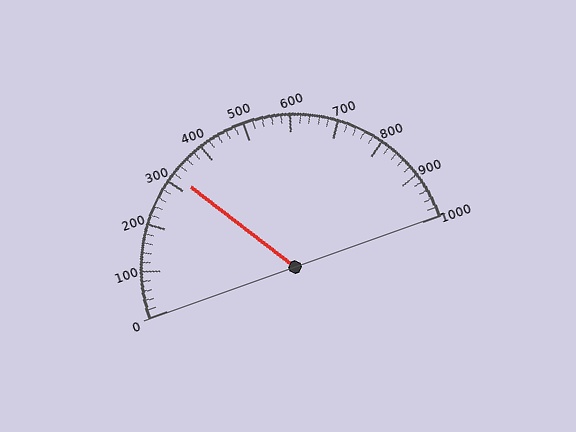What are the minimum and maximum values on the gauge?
The gauge ranges from 0 to 1000.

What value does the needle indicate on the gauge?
The needle indicates approximately 320.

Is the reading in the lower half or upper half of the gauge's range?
The reading is in the lower half of the range (0 to 1000).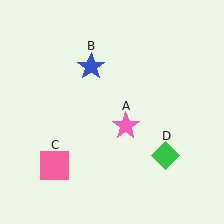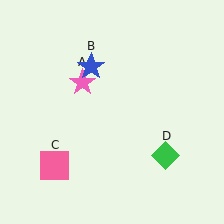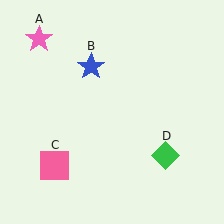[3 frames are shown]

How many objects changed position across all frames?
1 object changed position: pink star (object A).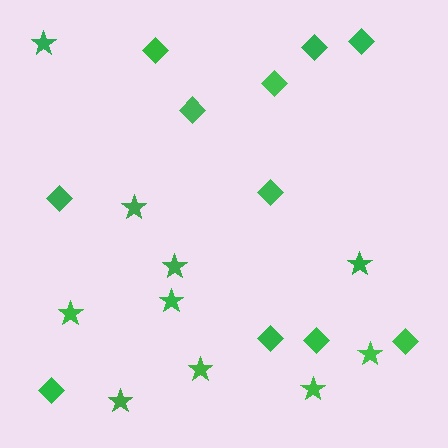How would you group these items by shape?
There are 2 groups: one group of stars (10) and one group of diamonds (11).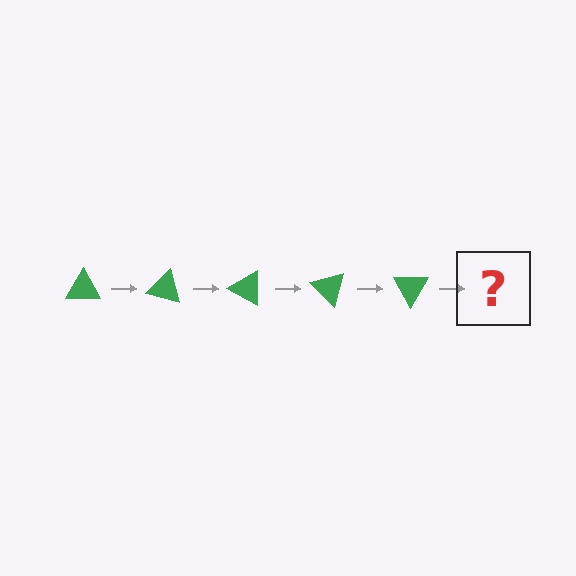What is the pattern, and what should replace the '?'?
The pattern is that the triangle rotates 15 degrees each step. The '?' should be a green triangle rotated 75 degrees.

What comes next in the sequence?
The next element should be a green triangle rotated 75 degrees.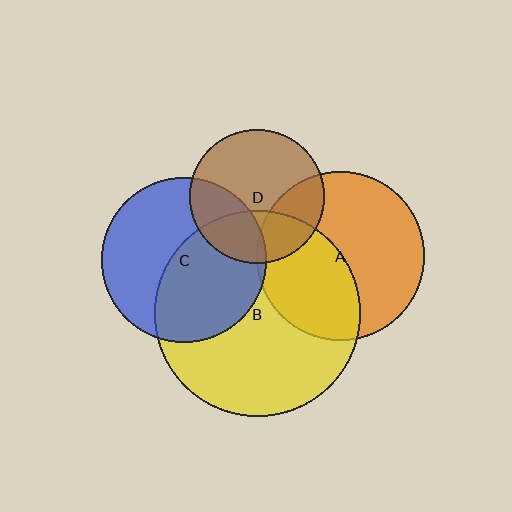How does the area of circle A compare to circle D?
Approximately 1.6 times.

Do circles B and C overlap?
Yes.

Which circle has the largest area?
Circle B (yellow).